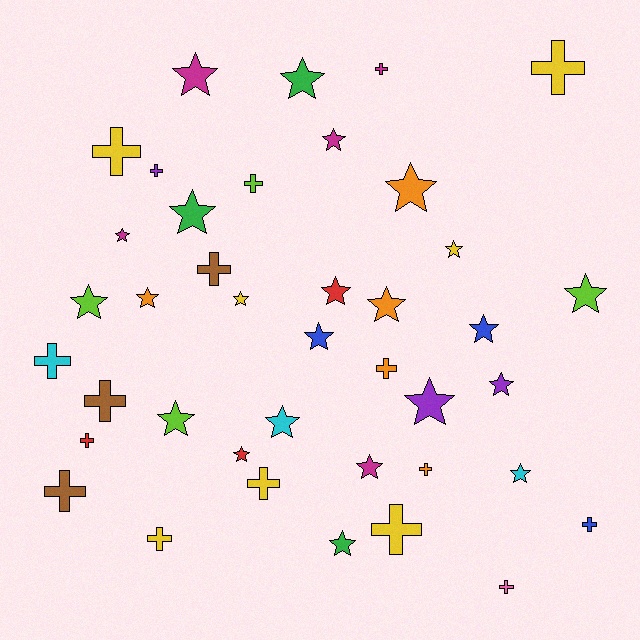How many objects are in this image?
There are 40 objects.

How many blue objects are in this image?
There are 3 blue objects.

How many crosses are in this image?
There are 17 crosses.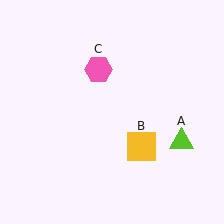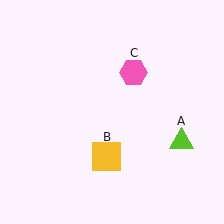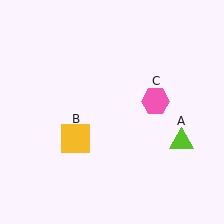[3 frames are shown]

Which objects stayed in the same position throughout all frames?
Lime triangle (object A) remained stationary.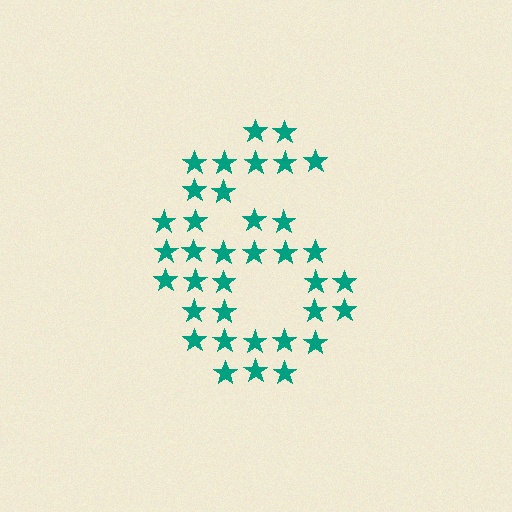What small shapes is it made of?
It is made of small stars.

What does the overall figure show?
The overall figure shows the digit 6.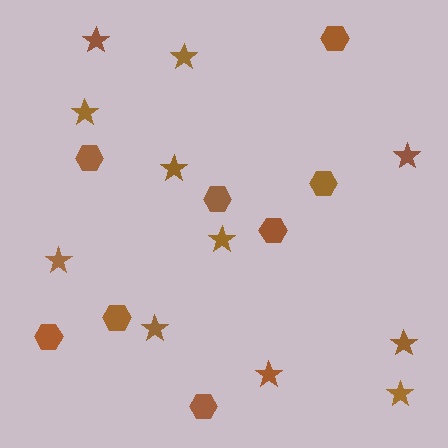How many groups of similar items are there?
There are 2 groups: one group of stars (11) and one group of hexagons (8).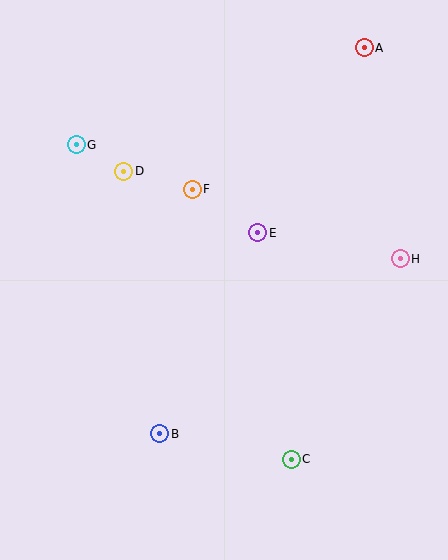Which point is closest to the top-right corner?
Point A is closest to the top-right corner.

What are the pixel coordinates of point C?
Point C is at (291, 459).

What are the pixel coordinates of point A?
Point A is at (364, 48).